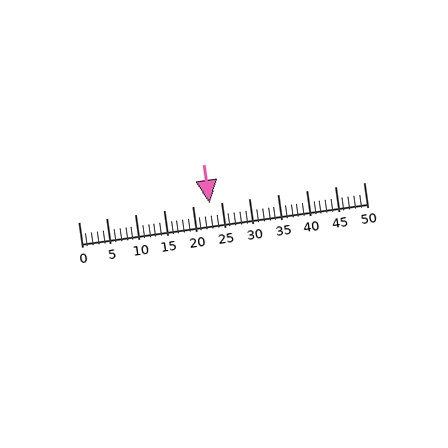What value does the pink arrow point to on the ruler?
The pink arrow points to approximately 23.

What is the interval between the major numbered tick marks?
The major tick marks are spaced 5 units apart.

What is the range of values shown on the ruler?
The ruler shows values from 0 to 50.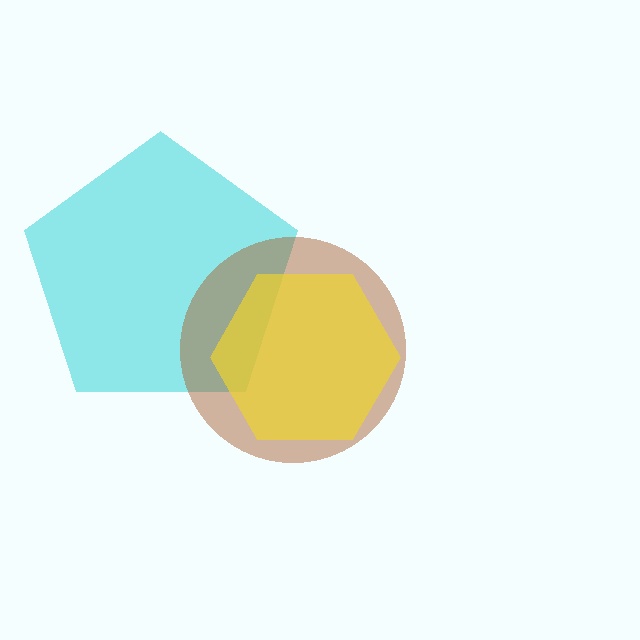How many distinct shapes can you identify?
There are 3 distinct shapes: a cyan pentagon, a brown circle, a yellow hexagon.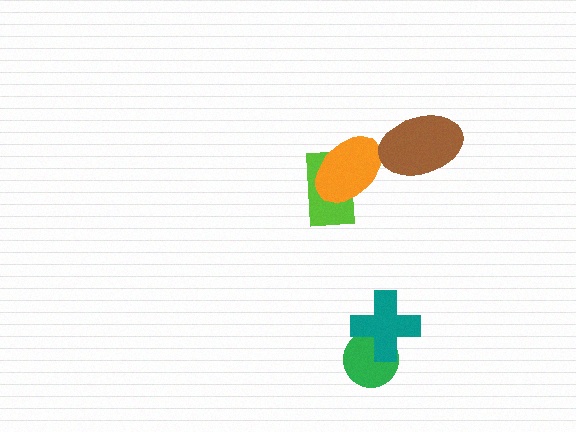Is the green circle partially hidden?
Yes, it is partially covered by another shape.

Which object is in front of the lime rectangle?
The orange ellipse is in front of the lime rectangle.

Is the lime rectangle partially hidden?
Yes, it is partially covered by another shape.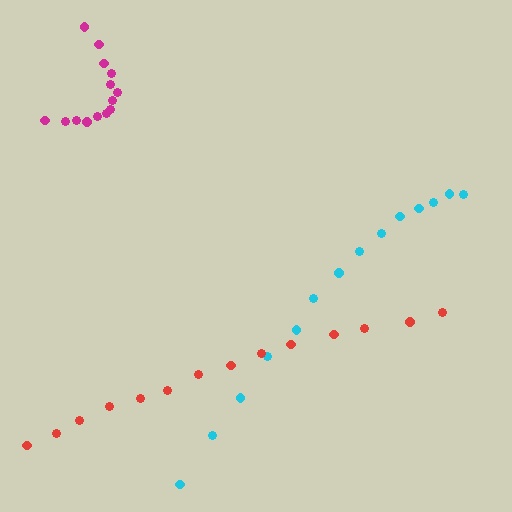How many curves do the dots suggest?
There are 3 distinct paths.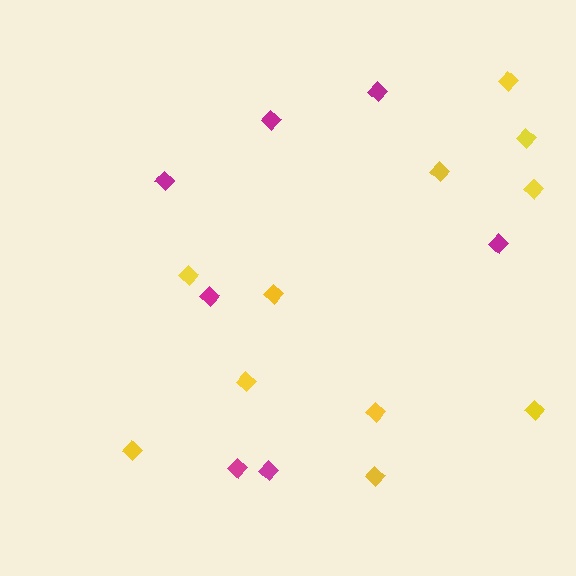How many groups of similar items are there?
There are 2 groups: one group of yellow diamonds (11) and one group of magenta diamonds (7).